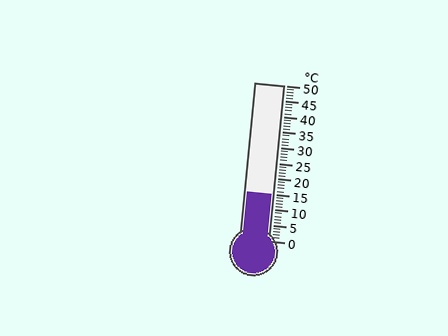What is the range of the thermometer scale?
The thermometer scale ranges from 0°C to 50°C.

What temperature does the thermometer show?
The thermometer shows approximately 15°C.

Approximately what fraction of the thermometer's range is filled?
The thermometer is filled to approximately 30% of its range.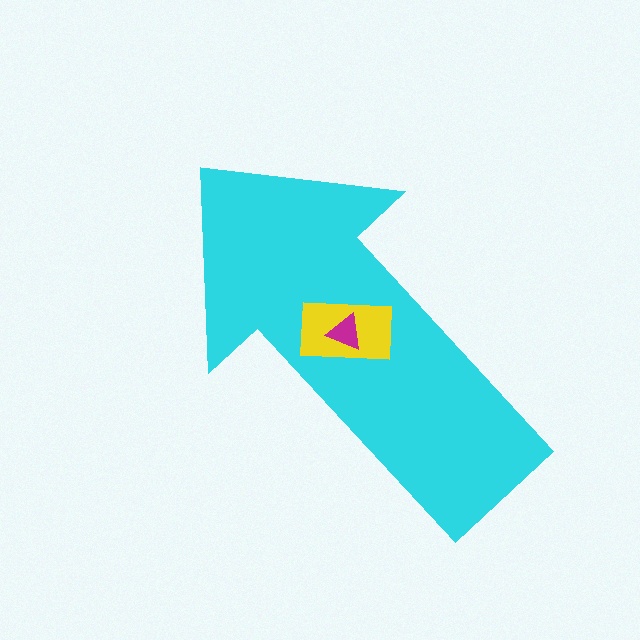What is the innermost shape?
The magenta triangle.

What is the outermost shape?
The cyan arrow.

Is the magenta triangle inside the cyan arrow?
Yes.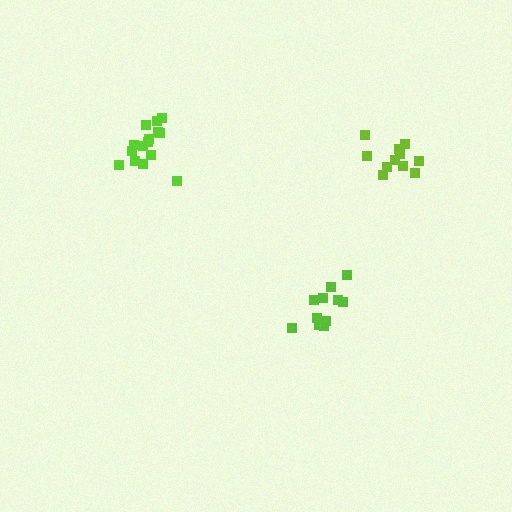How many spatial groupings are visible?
There are 3 spatial groupings.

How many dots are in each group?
Group 1: 11 dots, Group 2: 15 dots, Group 3: 11 dots (37 total).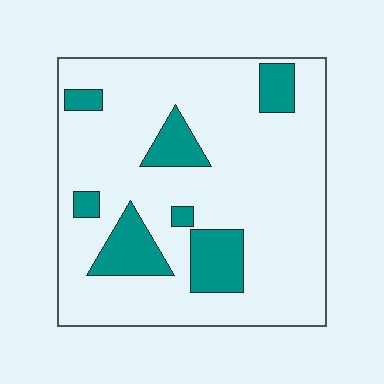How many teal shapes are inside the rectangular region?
7.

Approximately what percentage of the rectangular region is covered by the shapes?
Approximately 20%.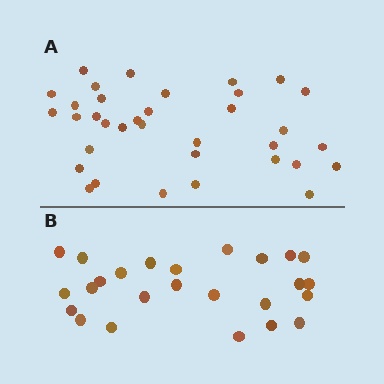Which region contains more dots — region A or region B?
Region A (the top region) has more dots.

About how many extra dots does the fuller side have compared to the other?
Region A has roughly 10 or so more dots than region B.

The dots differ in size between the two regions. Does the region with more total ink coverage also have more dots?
No. Region B has more total ink coverage because its dots are larger, but region A actually contains more individual dots. Total area can be misleading — the number of items is what matters here.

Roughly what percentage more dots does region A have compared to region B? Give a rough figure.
About 40% more.